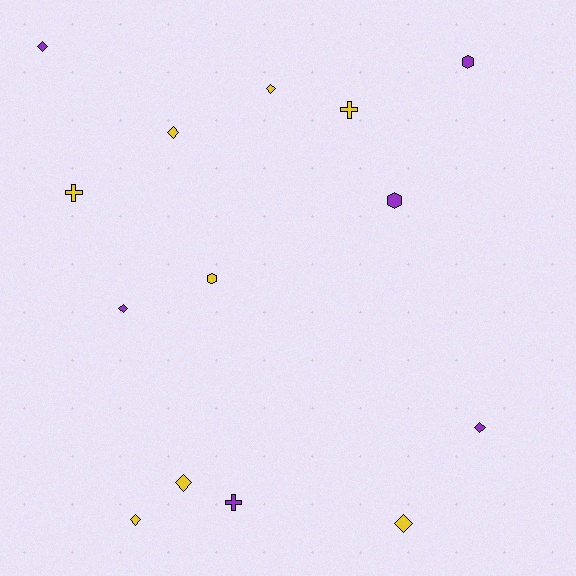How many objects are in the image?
There are 14 objects.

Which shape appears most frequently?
Diamond, with 8 objects.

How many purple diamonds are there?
There are 3 purple diamonds.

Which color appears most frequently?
Yellow, with 8 objects.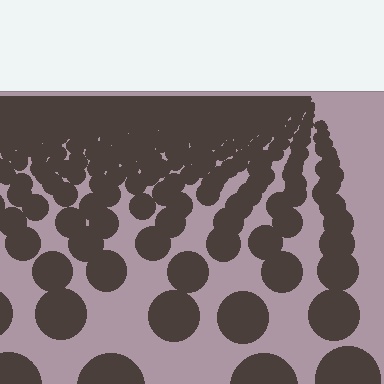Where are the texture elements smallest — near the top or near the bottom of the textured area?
Near the top.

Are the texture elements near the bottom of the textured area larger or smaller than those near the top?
Larger. Near the bottom, elements are closer to the viewer and appear at a bigger on-screen size.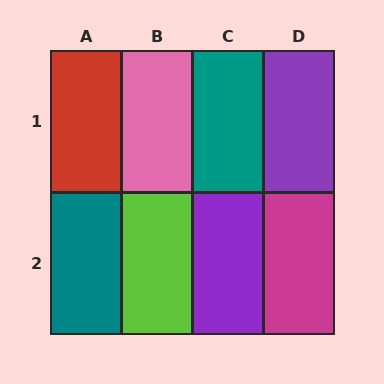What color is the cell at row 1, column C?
Teal.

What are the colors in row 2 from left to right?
Teal, lime, purple, magenta.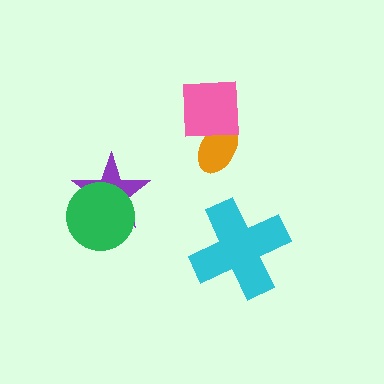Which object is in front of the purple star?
The green circle is in front of the purple star.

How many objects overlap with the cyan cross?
0 objects overlap with the cyan cross.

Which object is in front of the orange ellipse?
The pink square is in front of the orange ellipse.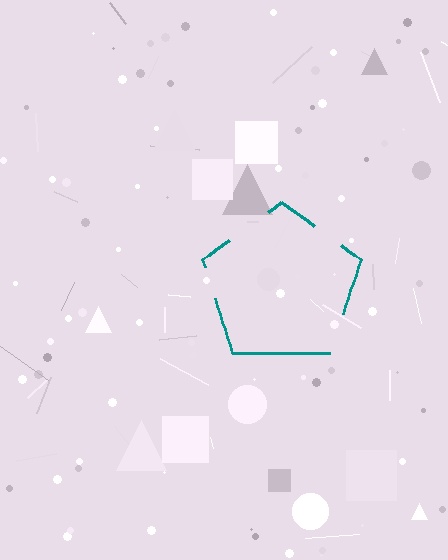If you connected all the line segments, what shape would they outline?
They would outline a pentagon.